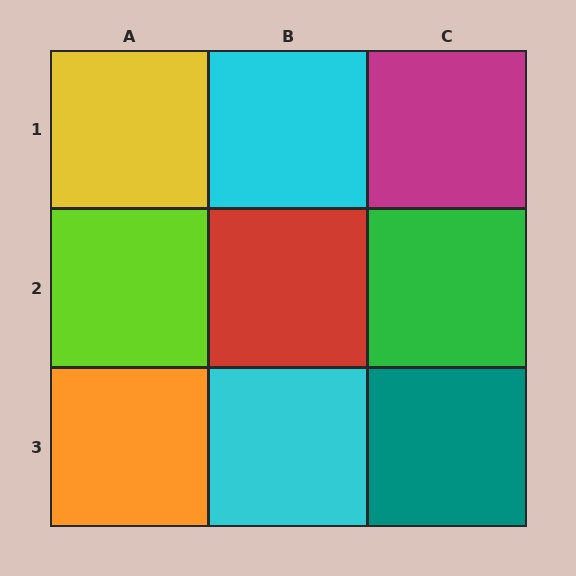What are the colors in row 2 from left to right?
Lime, red, green.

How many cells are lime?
1 cell is lime.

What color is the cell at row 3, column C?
Teal.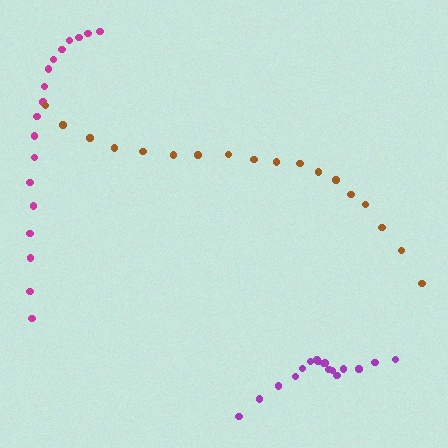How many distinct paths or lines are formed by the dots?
There are 3 distinct paths.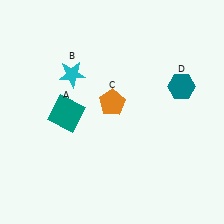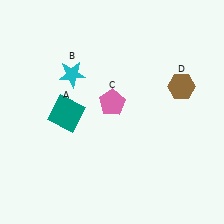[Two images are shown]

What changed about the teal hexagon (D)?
In Image 1, D is teal. In Image 2, it changed to brown.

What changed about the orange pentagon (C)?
In Image 1, C is orange. In Image 2, it changed to pink.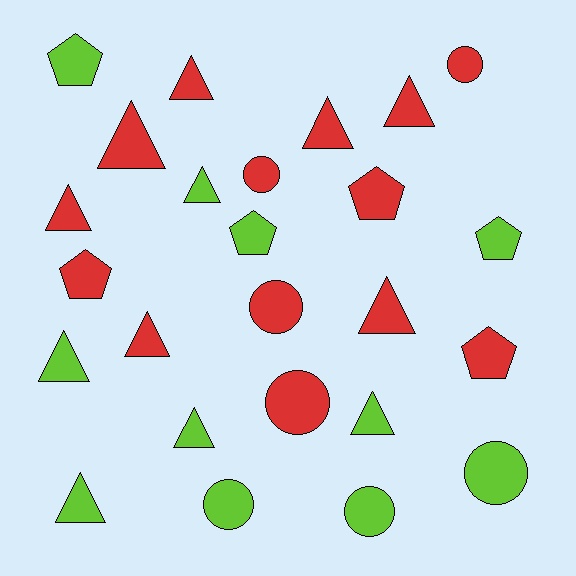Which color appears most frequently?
Red, with 14 objects.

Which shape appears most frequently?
Triangle, with 12 objects.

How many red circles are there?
There are 4 red circles.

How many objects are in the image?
There are 25 objects.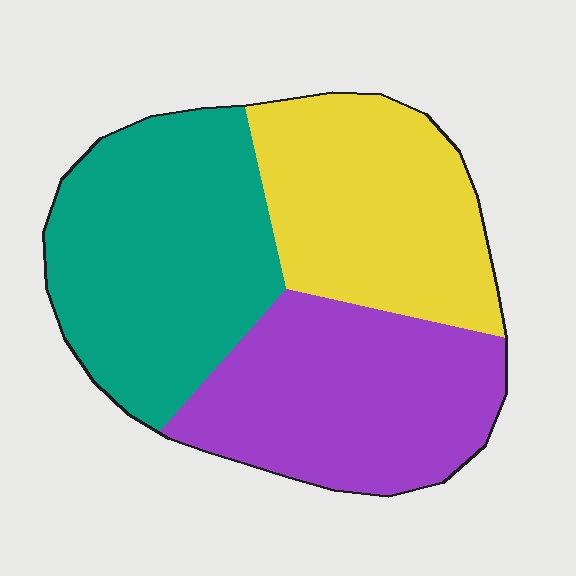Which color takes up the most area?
Teal, at roughly 35%.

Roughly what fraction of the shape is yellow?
Yellow covers around 30% of the shape.